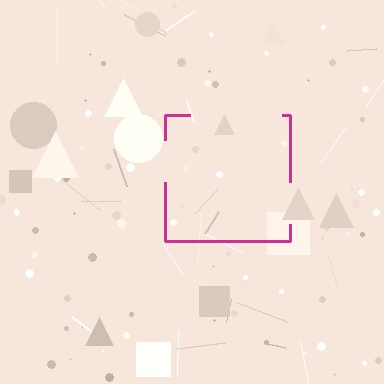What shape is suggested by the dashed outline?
The dashed outline suggests a square.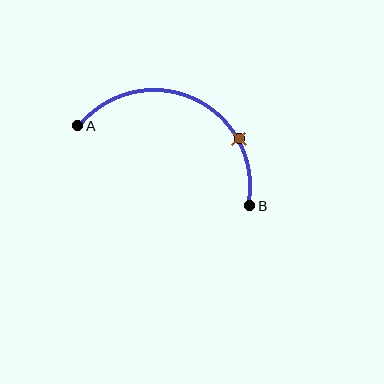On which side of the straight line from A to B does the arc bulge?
The arc bulges above the straight line connecting A and B.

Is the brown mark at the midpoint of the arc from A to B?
No. The brown mark lies on the arc but is closer to endpoint B. The arc midpoint would be at the point on the curve equidistant along the arc from both A and B.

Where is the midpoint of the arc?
The arc midpoint is the point on the curve farthest from the straight line joining A and B. It sits above that line.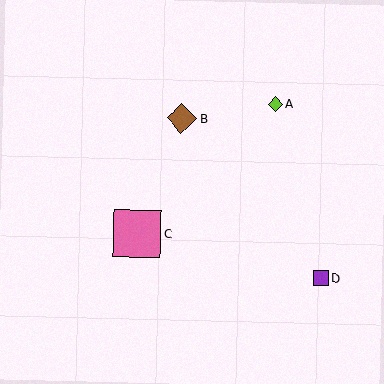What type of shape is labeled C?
Shape C is a pink square.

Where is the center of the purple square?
The center of the purple square is at (321, 278).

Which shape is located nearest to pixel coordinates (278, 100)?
The lime diamond (labeled A) at (275, 104) is nearest to that location.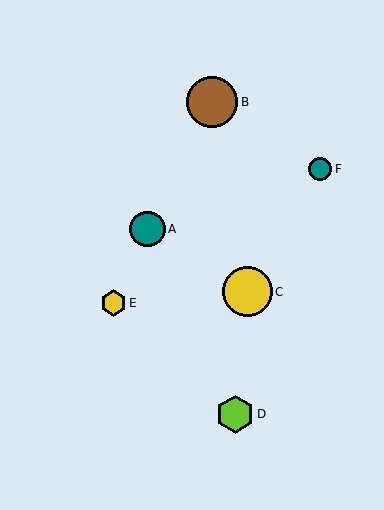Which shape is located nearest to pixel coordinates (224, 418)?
The lime hexagon (labeled D) at (235, 414) is nearest to that location.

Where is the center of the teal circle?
The center of the teal circle is at (148, 229).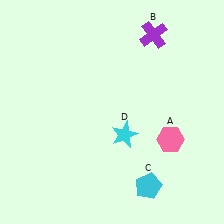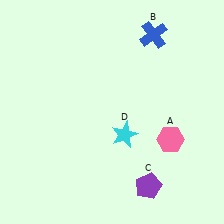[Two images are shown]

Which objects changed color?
B changed from purple to blue. C changed from cyan to purple.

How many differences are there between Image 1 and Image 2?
There are 2 differences between the two images.